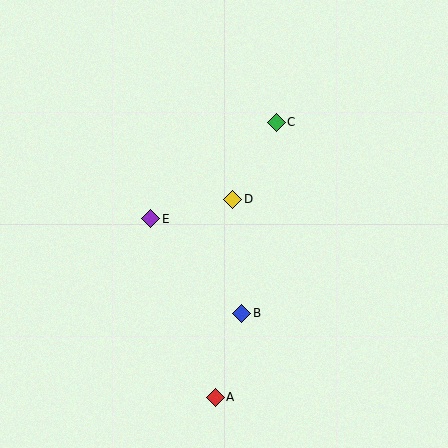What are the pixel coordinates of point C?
Point C is at (276, 122).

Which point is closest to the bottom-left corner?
Point A is closest to the bottom-left corner.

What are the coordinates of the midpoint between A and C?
The midpoint between A and C is at (246, 260).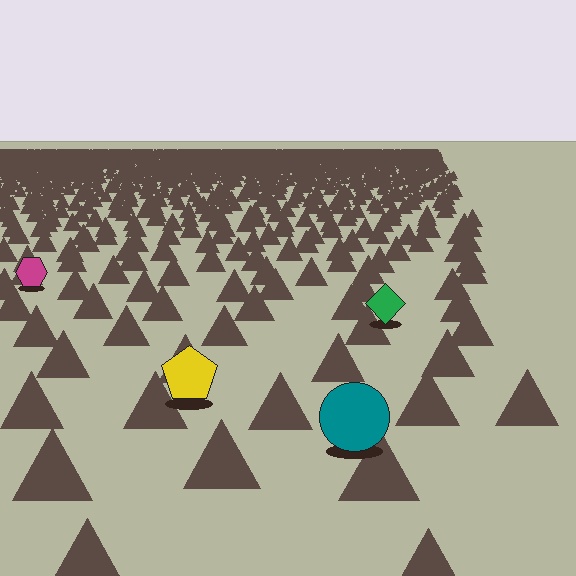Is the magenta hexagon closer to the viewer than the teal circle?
No. The teal circle is closer — you can tell from the texture gradient: the ground texture is coarser near it.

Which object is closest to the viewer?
The teal circle is closest. The texture marks near it are larger and more spread out.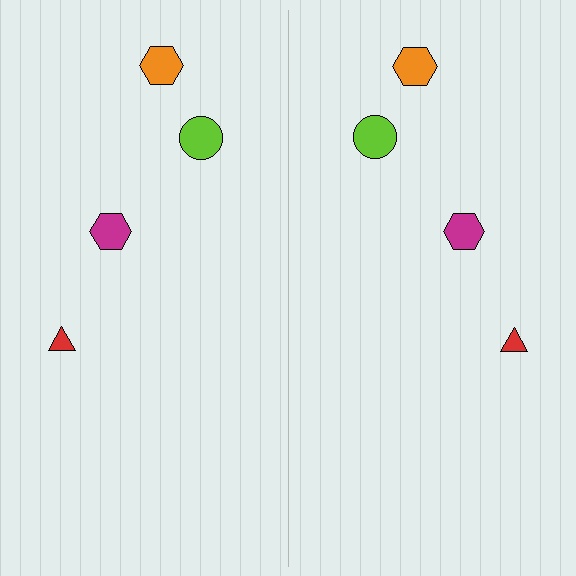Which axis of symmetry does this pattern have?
The pattern has a vertical axis of symmetry running through the center of the image.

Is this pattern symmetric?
Yes, this pattern has bilateral (reflection) symmetry.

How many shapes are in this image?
There are 8 shapes in this image.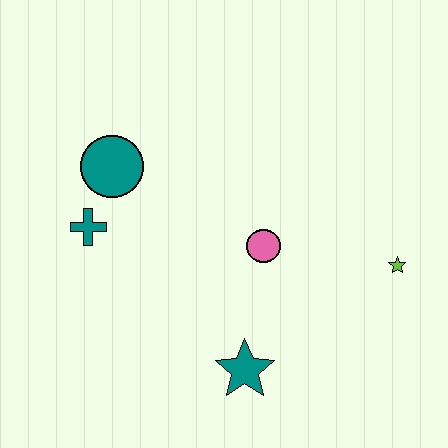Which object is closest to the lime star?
The pink circle is closest to the lime star.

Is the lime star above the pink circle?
No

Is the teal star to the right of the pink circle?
No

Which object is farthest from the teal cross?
The lime star is farthest from the teal cross.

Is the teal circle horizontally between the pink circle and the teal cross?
Yes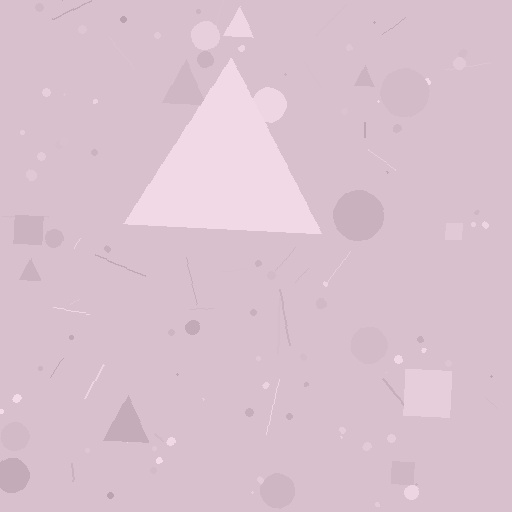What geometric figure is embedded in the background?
A triangle is embedded in the background.